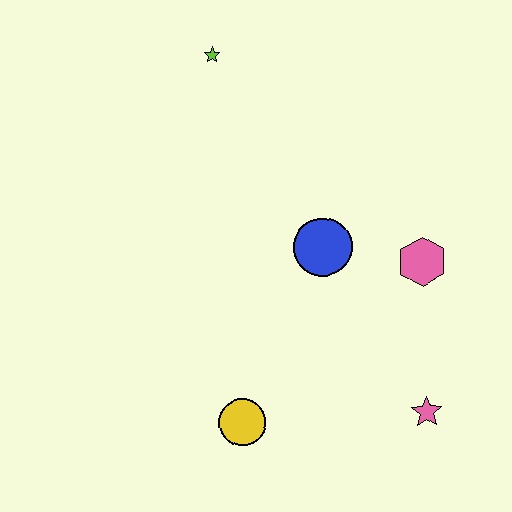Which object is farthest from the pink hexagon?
The lime star is farthest from the pink hexagon.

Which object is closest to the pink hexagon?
The blue circle is closest to the pink hexagon.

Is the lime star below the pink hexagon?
No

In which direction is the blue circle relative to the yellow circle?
The blue circle is above the yellow circle.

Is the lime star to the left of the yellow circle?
Yes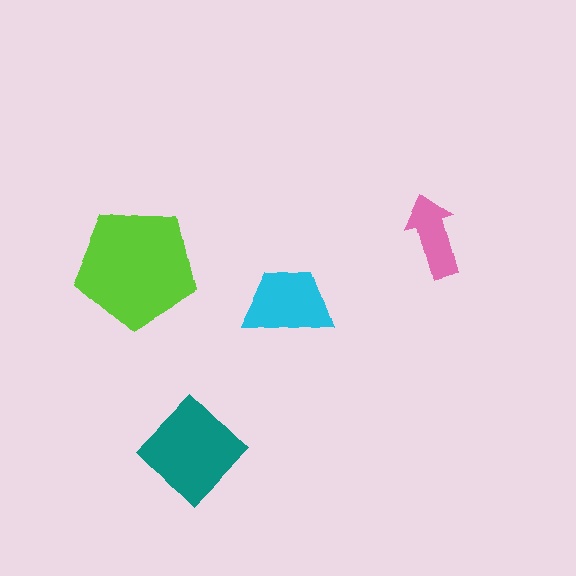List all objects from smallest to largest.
The pink arrow, the cyan trapezoid, the teal diamond, the lime pentagon.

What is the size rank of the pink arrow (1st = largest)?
4th.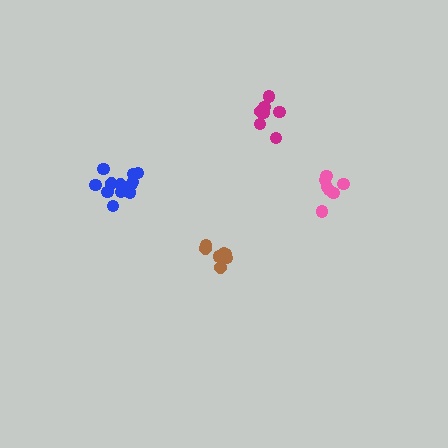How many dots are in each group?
Group 1: 7 dots, Group 2: 12 dots, Group 3: 7 dots, Group 4: 8 dots (34 total).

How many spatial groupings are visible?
There are 4 spatial groupings.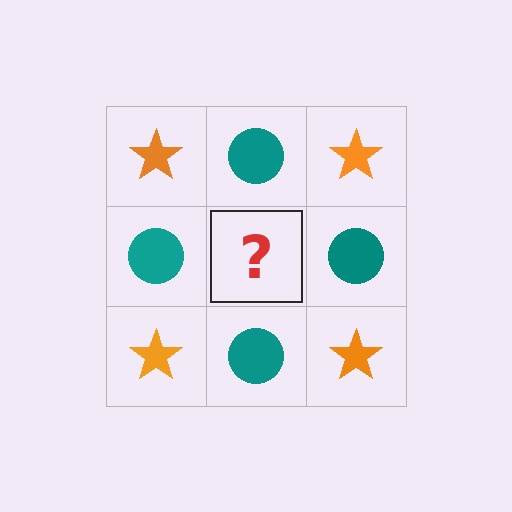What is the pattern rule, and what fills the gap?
The rule is that it alternates orange star and teal circle in a checkerboard pattern. The gap should be filled with an orange star.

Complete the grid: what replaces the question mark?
The question mark should be replaced with an orange star.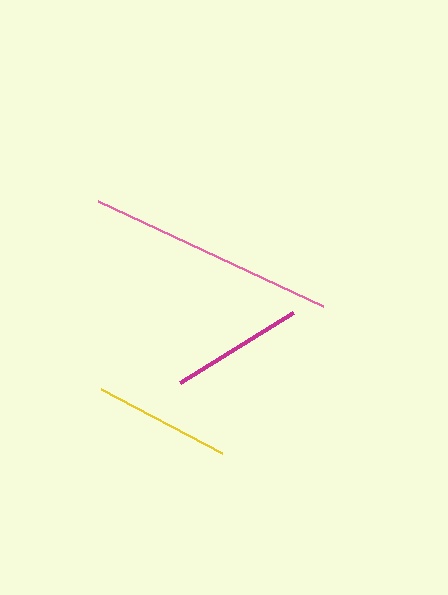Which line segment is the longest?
The pink line is the longest at approximately 248 pixels.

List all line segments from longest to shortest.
From longest to shortest: pink, yellow, magenta.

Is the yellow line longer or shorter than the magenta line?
The yellow line is longer than the magenta line.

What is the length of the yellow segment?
The yellow segment is approximately 137 pixels long.